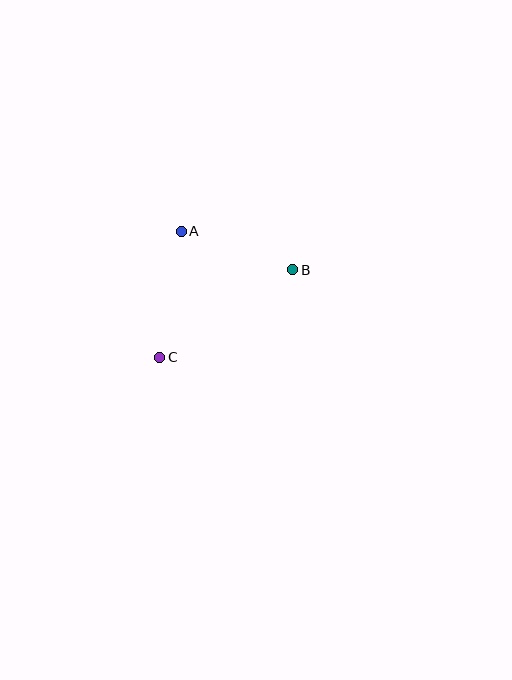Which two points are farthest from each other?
Points B and C are farthest from each other.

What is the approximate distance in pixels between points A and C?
The distance between A and C is approximately 128 pixels.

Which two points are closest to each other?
Points A and B are closest to each other.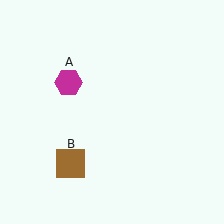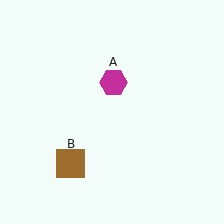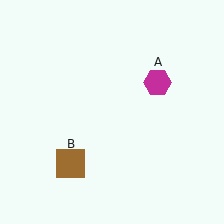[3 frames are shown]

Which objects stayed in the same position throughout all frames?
Brown square (object B) remained stationary.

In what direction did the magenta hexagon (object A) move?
The magenta hexagon (object A) moved right.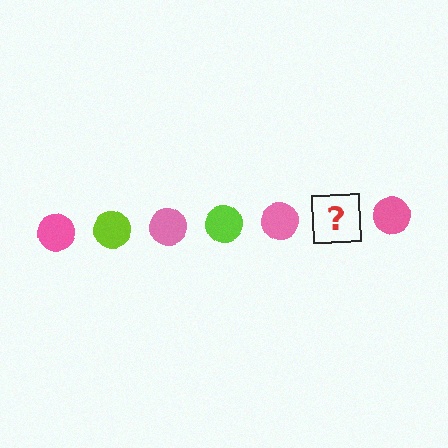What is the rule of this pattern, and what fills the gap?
The rule is that the pattern cycles through pink, lime circles. The gap should be filled with a lime circle.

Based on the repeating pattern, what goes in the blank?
The blank should be a lime circle.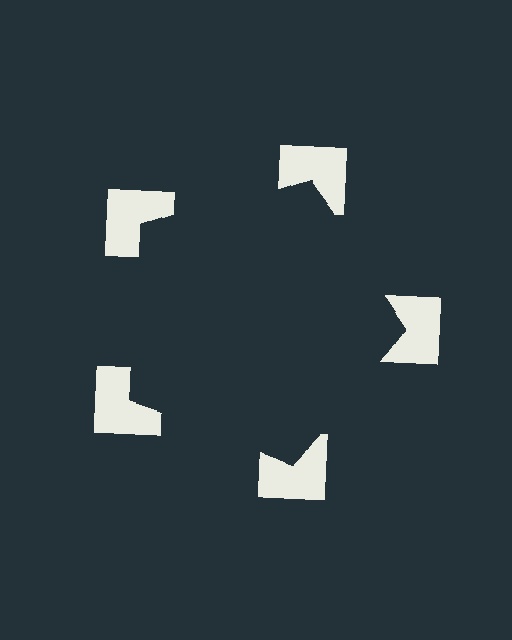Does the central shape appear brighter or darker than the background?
It typically appears slightly darker than the background, even though no actual brightness change is drawn.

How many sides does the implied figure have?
5 sides.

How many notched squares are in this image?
There are 5 — one at each vertex of the illusory pentagon.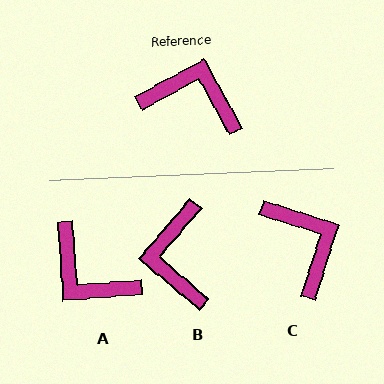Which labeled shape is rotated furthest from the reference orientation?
A, about 155 degrees away.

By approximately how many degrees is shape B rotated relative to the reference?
Approximately 111 degrees counter-clockwise.